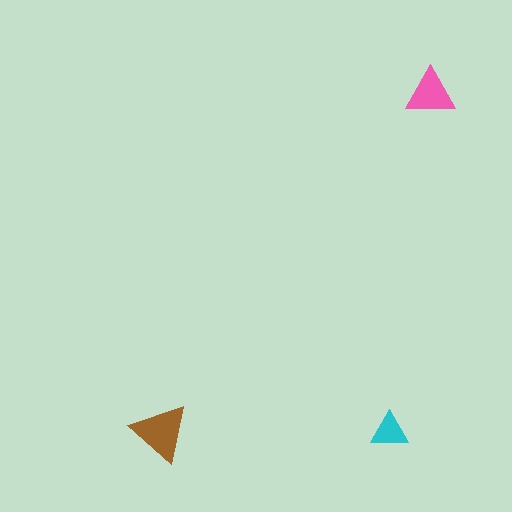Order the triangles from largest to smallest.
the brown one, the pink one, the cyan one.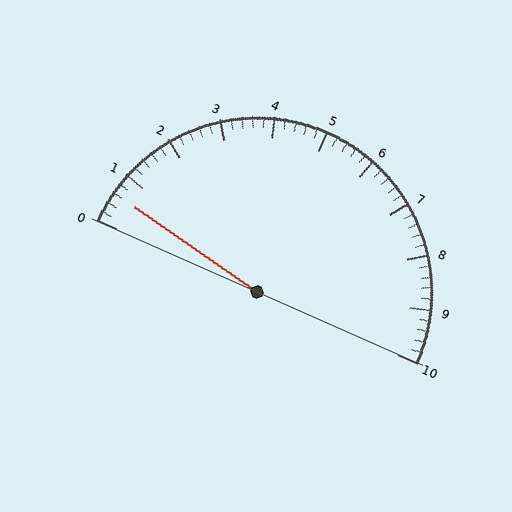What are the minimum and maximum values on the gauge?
The gauge ranges from 0 to 10.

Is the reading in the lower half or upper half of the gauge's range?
The reading is in the lower half of the range (0 to 10).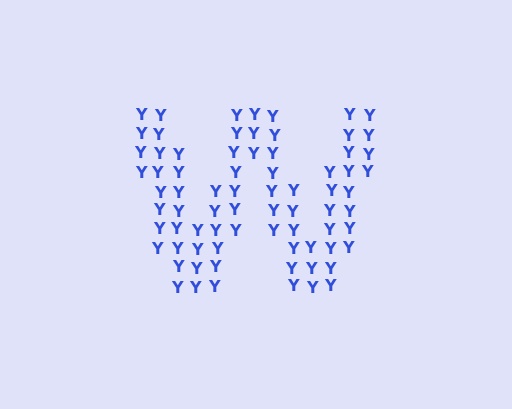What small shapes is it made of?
It is made of small letter Y's.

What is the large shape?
The large shape is the letter W.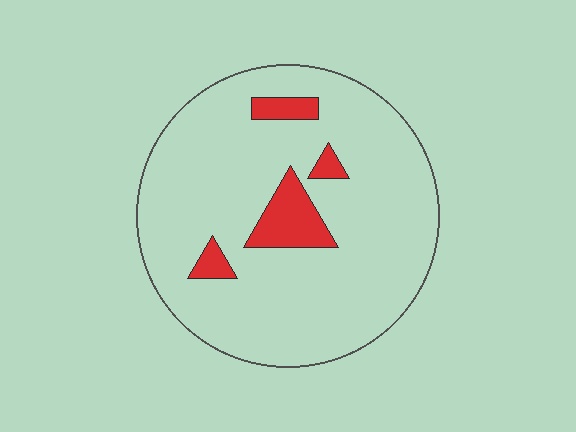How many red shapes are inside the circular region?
4.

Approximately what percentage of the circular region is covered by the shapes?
Approximately 10%.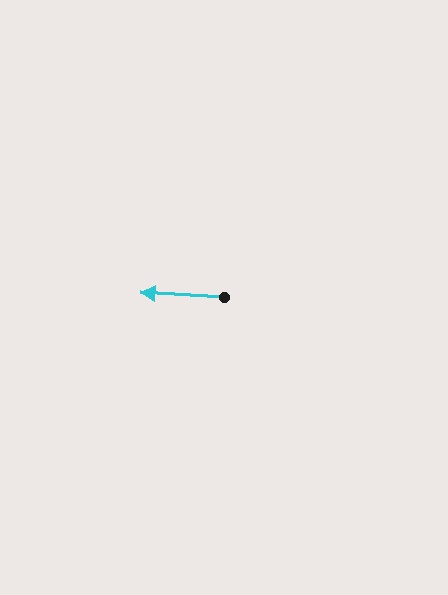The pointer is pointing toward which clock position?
Roughly 9 o'clock.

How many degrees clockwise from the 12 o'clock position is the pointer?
Approximately 273 degrees.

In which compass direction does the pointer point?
West.